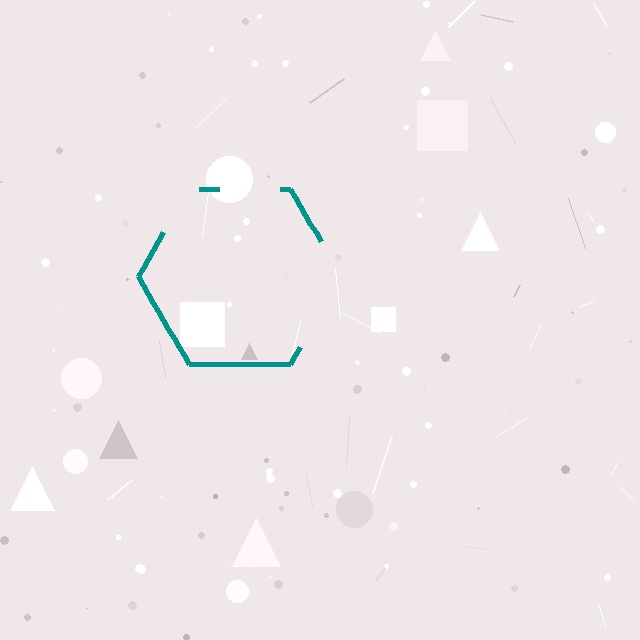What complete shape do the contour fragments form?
The contour fragments form a hexagon.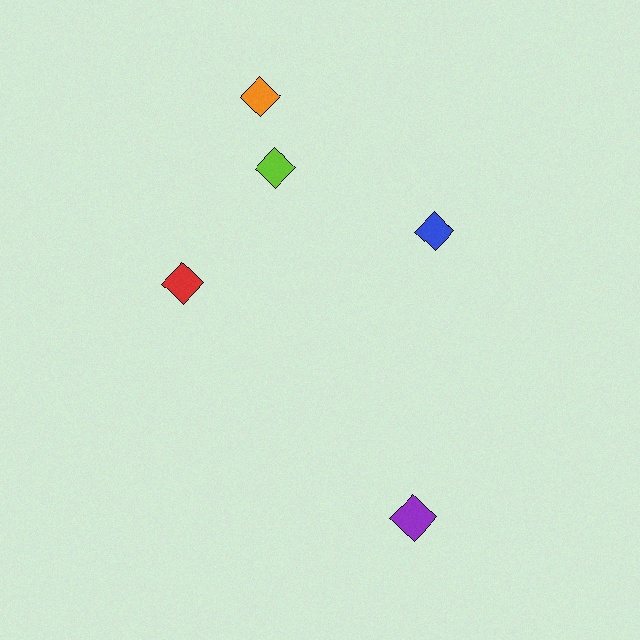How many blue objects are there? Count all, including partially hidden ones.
There is 1 blue object.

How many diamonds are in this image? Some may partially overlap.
There are 5 diamonds.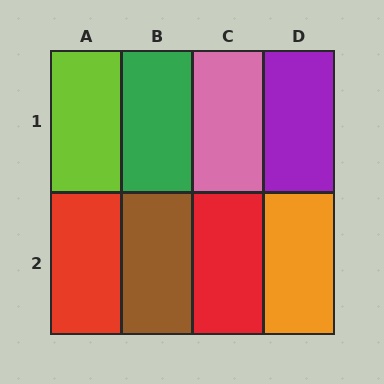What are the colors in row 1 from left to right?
Lime, green, pink, purple.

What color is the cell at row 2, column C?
Red.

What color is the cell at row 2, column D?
Orange.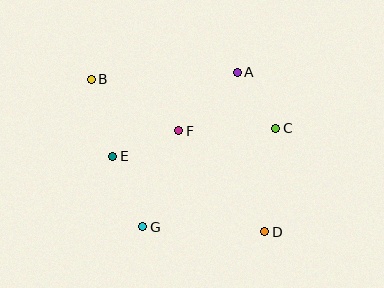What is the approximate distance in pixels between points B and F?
The distance between B and F is approximately 101 pixels.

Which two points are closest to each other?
Points A and C are closest to each other.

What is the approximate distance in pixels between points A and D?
The distance between A and D is approximately 162 pixels.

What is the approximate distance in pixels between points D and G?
The distance between D and G is approximately 122 pixels.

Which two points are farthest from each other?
Points B and D are farthest from each other.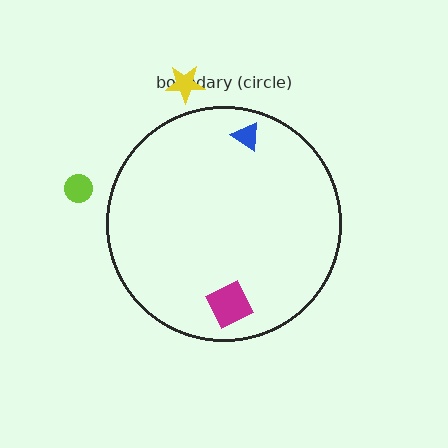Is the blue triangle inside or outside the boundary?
Inside.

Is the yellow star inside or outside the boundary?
Outside.